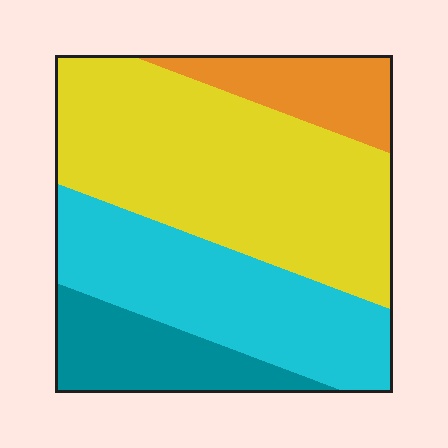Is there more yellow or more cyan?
Yellow.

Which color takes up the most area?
Yellow, at roughly 45%.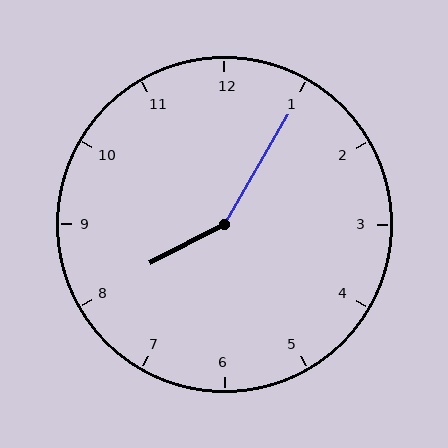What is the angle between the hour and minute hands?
Approximately 148 degrees.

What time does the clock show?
8:05.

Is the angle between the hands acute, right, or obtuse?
It is obtuse.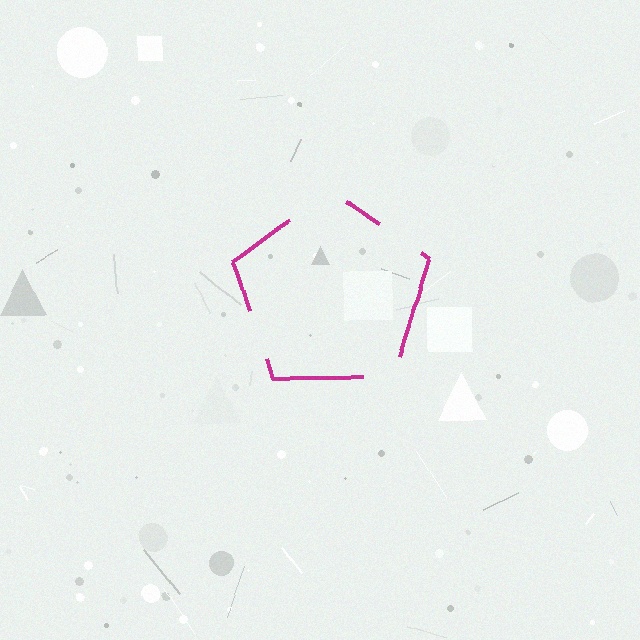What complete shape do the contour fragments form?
The contour fragments form a pentagon.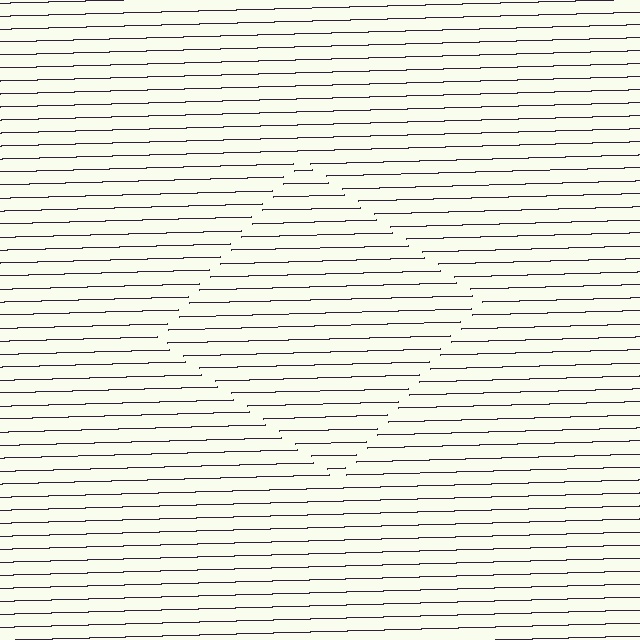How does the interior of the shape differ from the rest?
The interior of the shape contains the same grating, shifted by half a period — the contour is defined by the phase discontinuity where line-ends from the inner and outer gratings abut.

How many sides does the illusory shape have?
4 sides — the line-ends trace a square.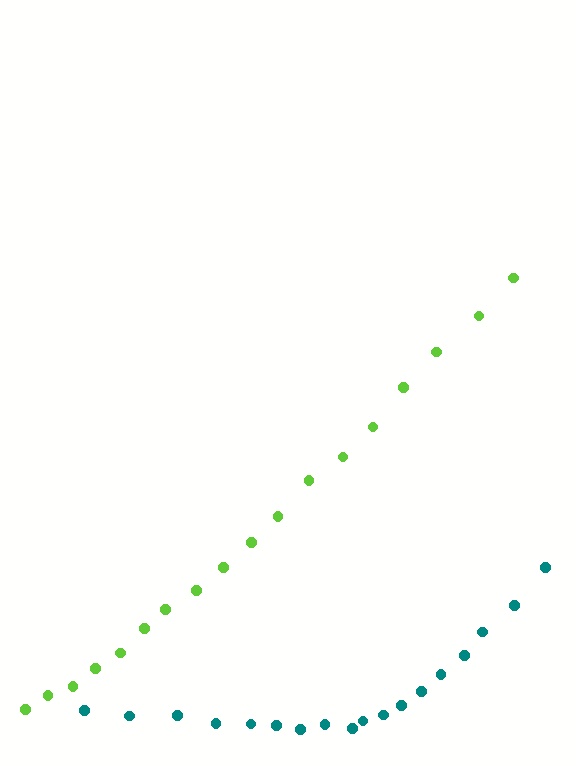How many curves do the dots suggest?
There are 2 distinct paths.